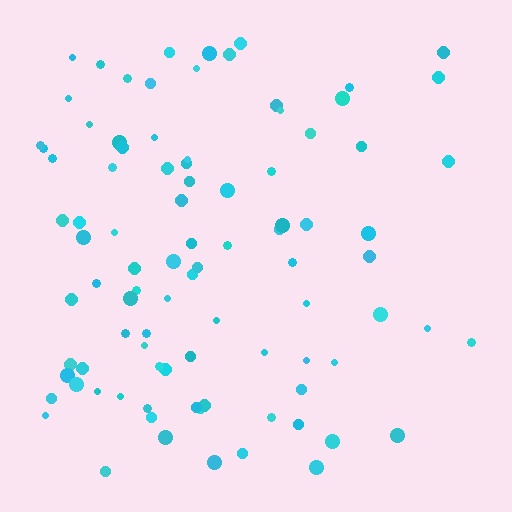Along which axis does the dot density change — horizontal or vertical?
Horizontal.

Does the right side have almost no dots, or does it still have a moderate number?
Still a moderate number, just noticeably fewer than the left.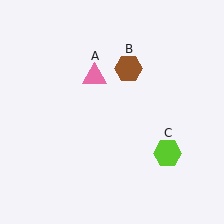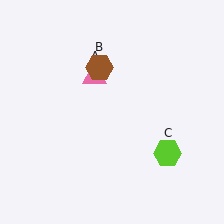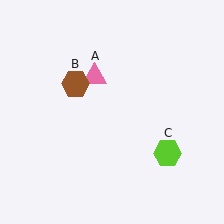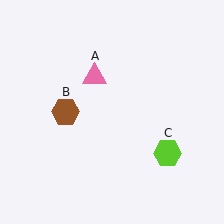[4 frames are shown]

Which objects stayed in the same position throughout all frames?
Pink triangle (object A) and lime hexagon (object C) remained stationary.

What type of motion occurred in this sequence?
The brown hexagon (object B) rotated counterclockwise around the center of the scene.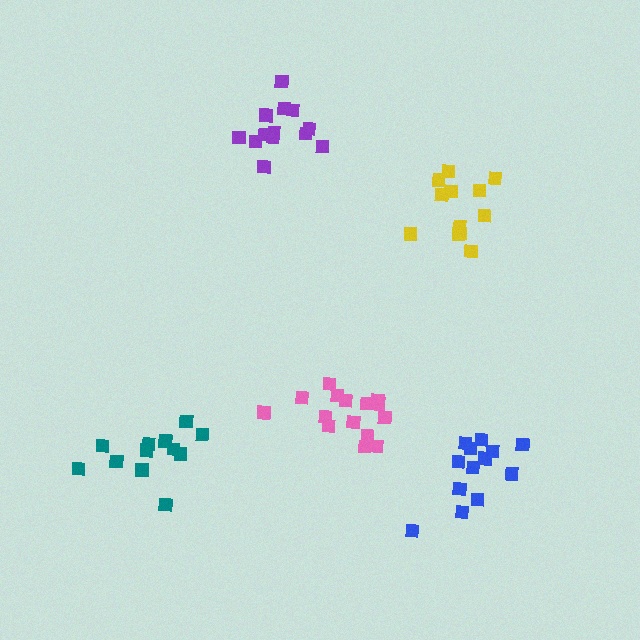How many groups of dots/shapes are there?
There are 5 groups.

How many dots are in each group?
Group 1: 13 dots, Group 2: 12 dots, Group 3: 15 dots, Group 4: 13 dots, Group 5: 12 dots (65 total).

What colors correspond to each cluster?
The clusters are colored: purple, yellow, pink, blue, teal.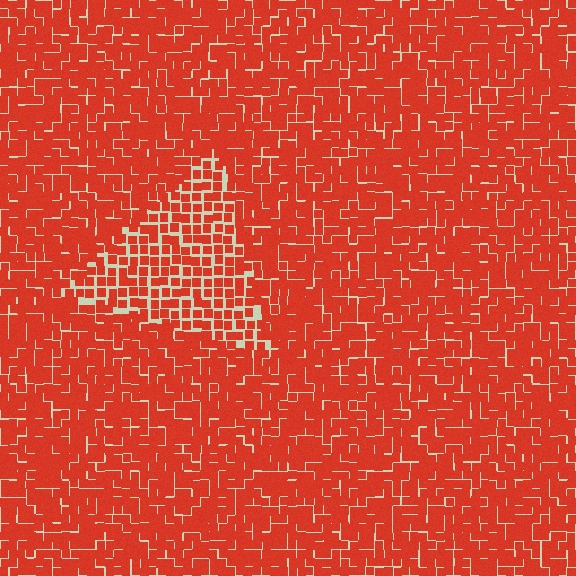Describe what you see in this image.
The image contains small red elements arranged at two different densities. A triangle-shaped region is visible where the elements are less densely packed than the surrounding area.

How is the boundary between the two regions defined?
The boundary is defined by a change in element density (approximately 1.5x ratio). All elements are the same color, size, and shape.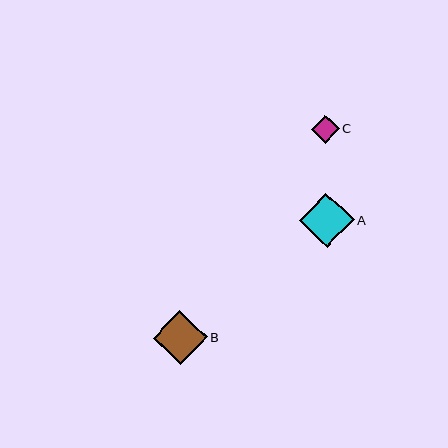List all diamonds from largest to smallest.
From largest to smallest: A, B, C.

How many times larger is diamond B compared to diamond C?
Diamond B is approximately 1.9 times the size of diamond C.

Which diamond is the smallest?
Diamond C is the smallest with a size of approximately 28 pixels.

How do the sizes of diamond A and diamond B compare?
Diamond A and diamond B are approximately the same size.